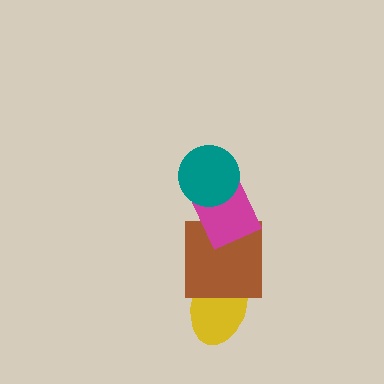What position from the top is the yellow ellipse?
The yellow ellipse is 4th from the top.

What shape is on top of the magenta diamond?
The teal circle is on top of the magenta diamond.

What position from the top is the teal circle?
The teal circle is 1st from the top.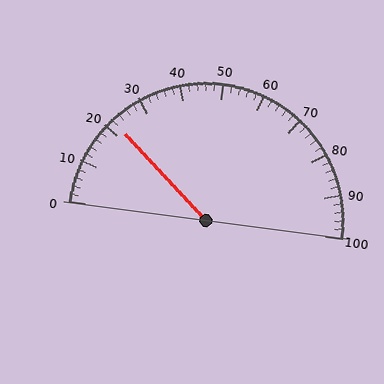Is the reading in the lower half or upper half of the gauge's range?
The reading is in the lower half of the range (0 to 100).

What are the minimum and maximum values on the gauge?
The gauge ranges from 0 to 100.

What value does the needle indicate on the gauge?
The needle indicates approximately 22.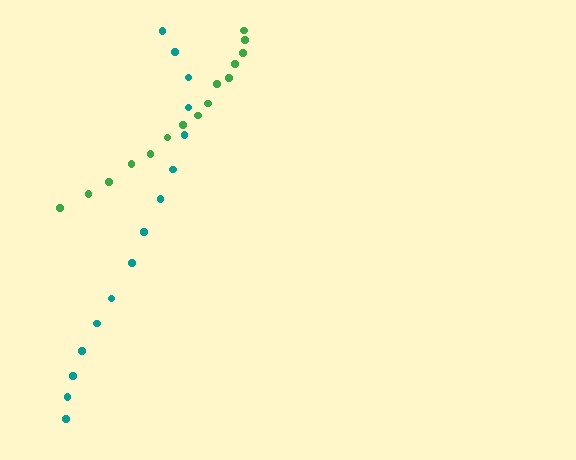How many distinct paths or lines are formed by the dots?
There are 2 distinct paths.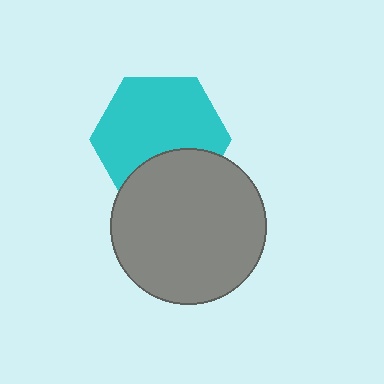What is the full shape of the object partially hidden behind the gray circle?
The partially hidden object is a cyan hexagon.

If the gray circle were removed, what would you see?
You would see the complete cyan hexagon.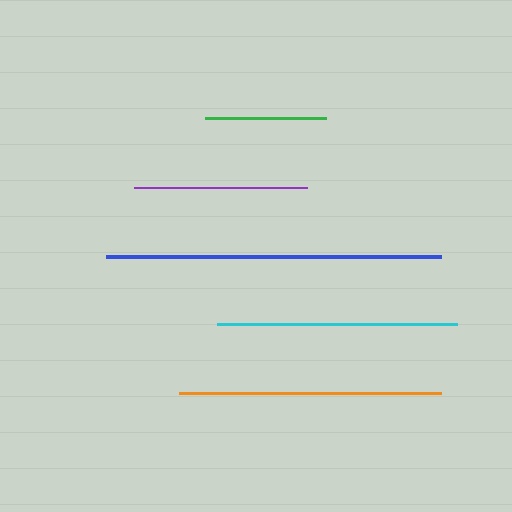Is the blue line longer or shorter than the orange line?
The blue line is longer than the orange line.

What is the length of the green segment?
The green segment is approximately 122 pixels long.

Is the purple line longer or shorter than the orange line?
The orange line is longer than the purple line.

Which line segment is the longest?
The blue line is the longest at approximately 335 pixels.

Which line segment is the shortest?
The green line is the shortest at approximately 122 pixels.